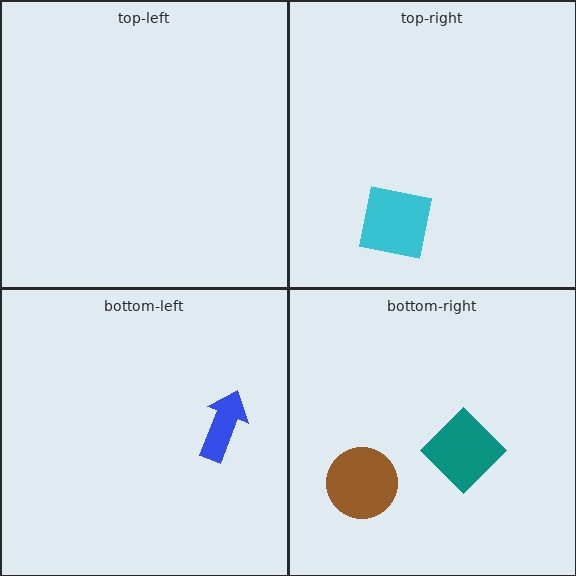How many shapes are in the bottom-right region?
2.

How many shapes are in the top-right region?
1.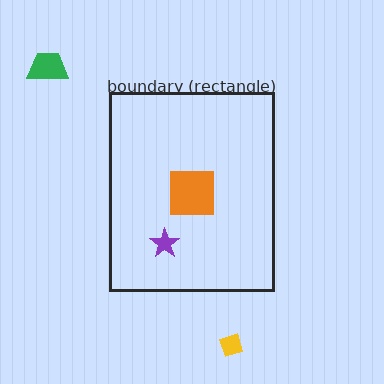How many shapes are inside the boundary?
2 inside, 2 outside.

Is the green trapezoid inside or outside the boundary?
Outside.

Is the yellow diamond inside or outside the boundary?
Outside.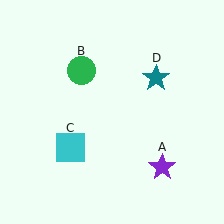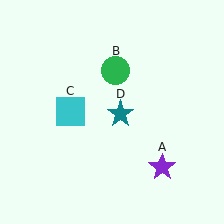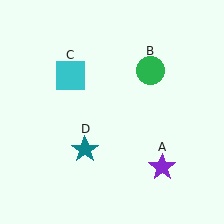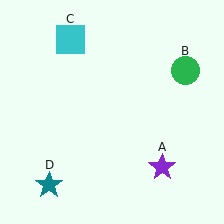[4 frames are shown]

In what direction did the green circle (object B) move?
The green circle (object B) moved right.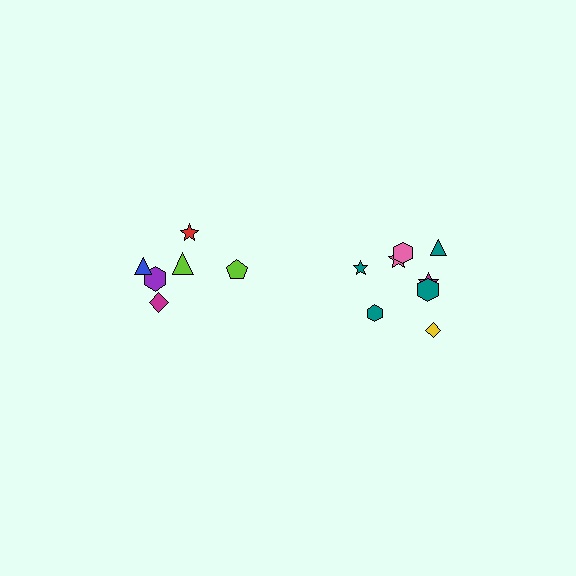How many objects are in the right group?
There are 8 objects.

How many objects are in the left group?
There are 6 objects.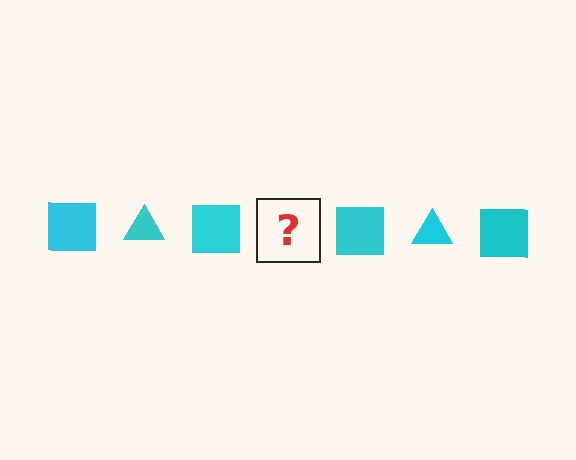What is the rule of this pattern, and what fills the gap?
The rule is that the pattern cycles through square, triangle shapes in cyan. The gap should be filled with a cyan triangle.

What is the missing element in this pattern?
The missing element is a cyan triangle.